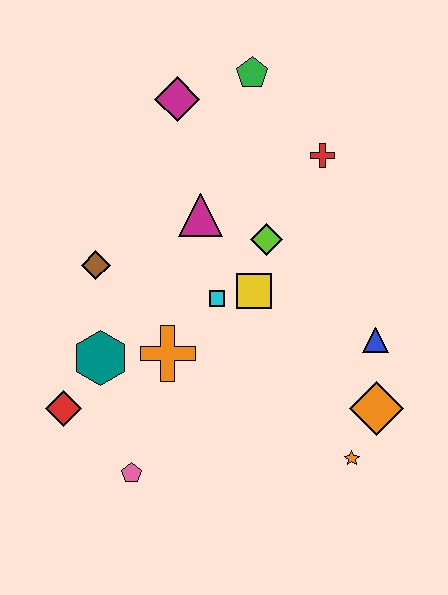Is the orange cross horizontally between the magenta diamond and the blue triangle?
No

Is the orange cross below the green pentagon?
Yes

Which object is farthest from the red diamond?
The green pentagon is farthest from the red diamond.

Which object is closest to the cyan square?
The yellow square is closest to the cyan square.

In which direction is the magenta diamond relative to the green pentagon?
The magenta diamond is to the left of the green pentagon.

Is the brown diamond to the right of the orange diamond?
No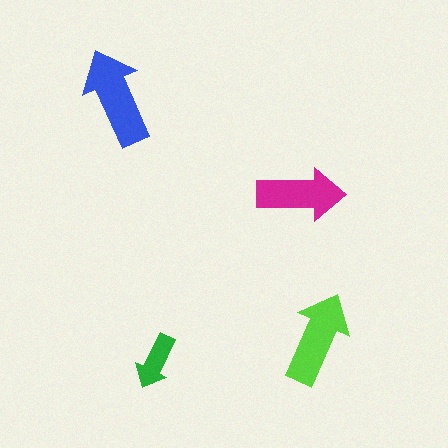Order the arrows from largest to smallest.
the blue one, the lime one, the magenta one, the green one.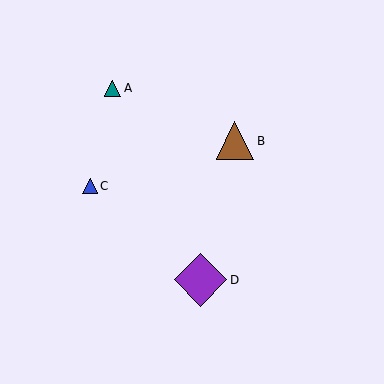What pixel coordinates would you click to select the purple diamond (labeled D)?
Click at (200, 280) to select the purple diamond D.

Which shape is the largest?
The purple diamond (labeled D) is the largest.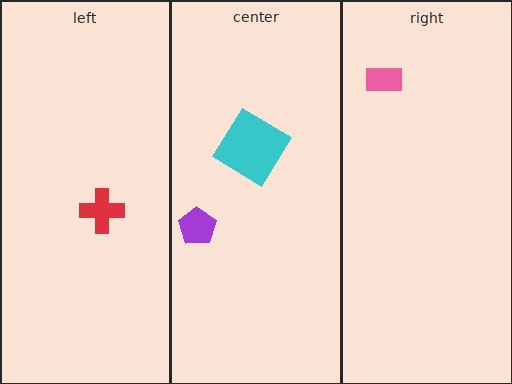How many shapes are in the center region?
2.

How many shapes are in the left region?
1.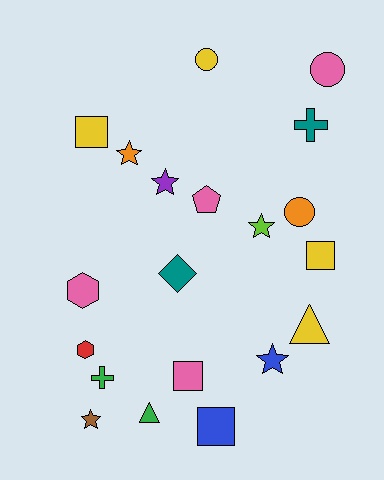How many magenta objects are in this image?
There are no magenta objects.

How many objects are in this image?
There are 20 objects.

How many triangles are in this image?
There are 2 triangles.